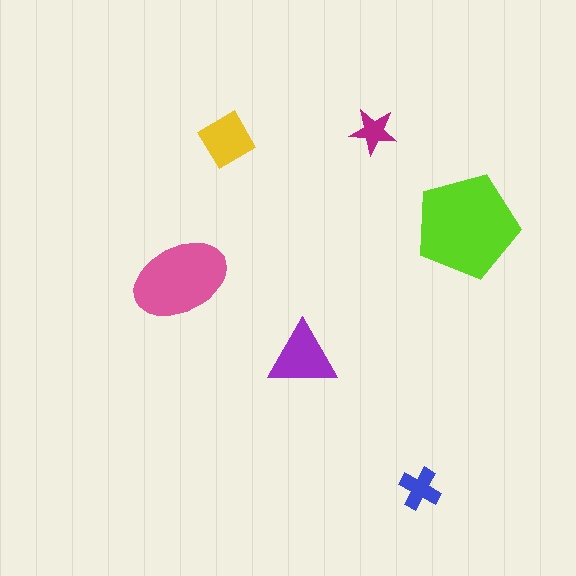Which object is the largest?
The lime pentagon.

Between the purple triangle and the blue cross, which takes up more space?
The purple triangle.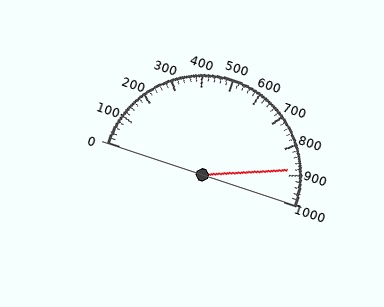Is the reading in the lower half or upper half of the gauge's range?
The reading is in the upper half of the range (0 to 1000).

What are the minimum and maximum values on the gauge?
The gauge ranges from 0 to 1000.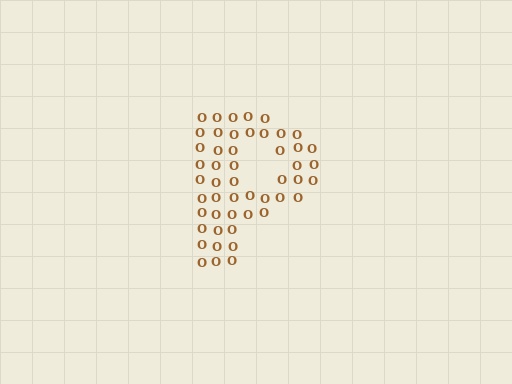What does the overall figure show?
The overall figure shows the letter P.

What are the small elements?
The small elements are letter O's.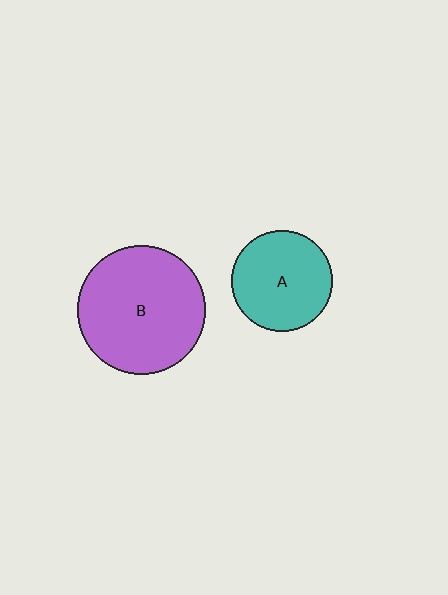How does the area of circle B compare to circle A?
Approximately 1.6 times.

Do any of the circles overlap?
No, none of the circles overlap.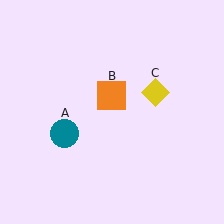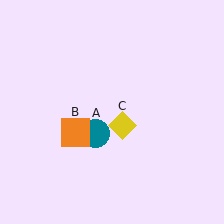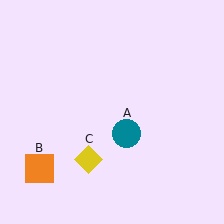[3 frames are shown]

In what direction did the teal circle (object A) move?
The teal circle (object A) moved right.